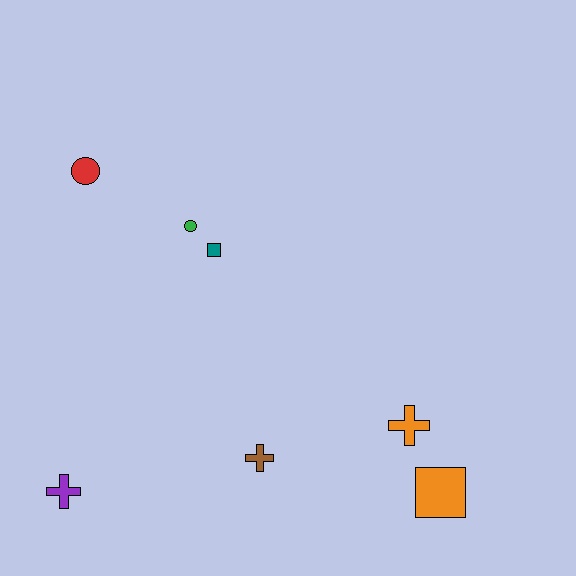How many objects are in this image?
There are 7 objects.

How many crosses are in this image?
There are 3 crosses.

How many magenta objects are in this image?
There are no magenta objects.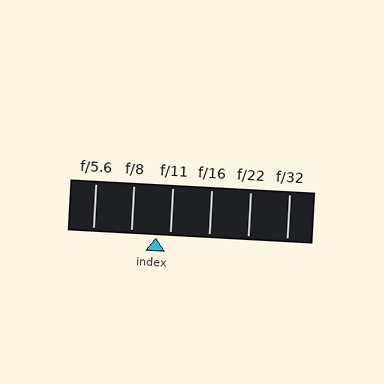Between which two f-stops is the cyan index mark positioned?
The index mark is between f/8 and f/11.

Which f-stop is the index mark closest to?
The index mark is closest to f/11.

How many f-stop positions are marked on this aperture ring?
There are 6 f-stop positions marked.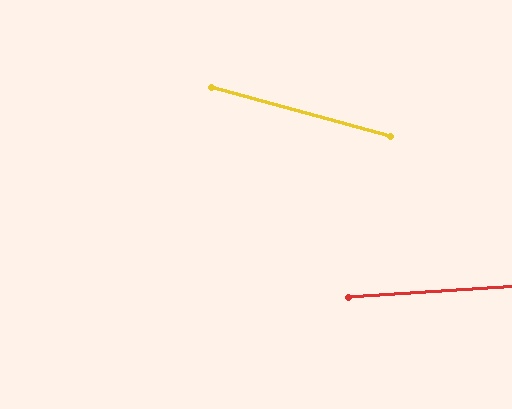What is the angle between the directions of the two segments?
Approximately 19 degrees.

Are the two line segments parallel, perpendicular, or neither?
Neither parallel nor perpendicular — they differ by about 19°.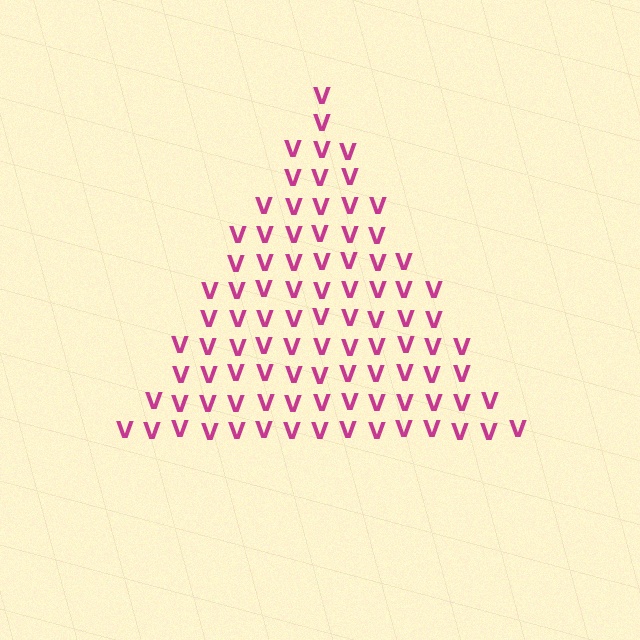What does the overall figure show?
The overall figure shows a triangle.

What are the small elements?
The small elements are letter V's.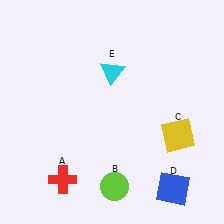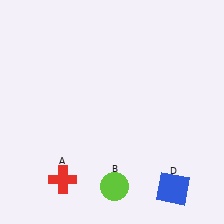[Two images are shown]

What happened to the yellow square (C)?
The yellow square (C) was removed in Image 2. It was in the bottom-right area of Image 1.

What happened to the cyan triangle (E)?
The cyan triangle (E) was removed in Image 2. It was in the top-right area of Image 1.